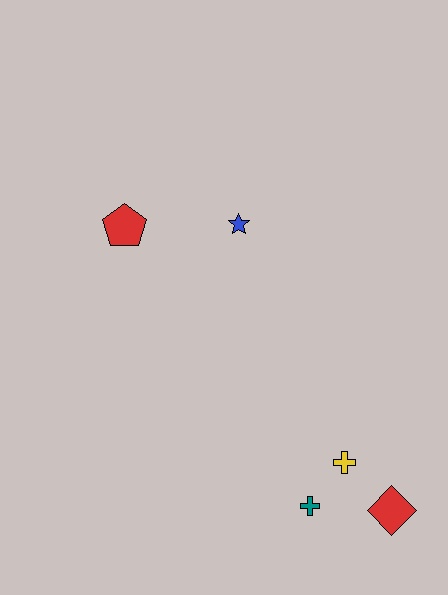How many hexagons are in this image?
There are no hexagons.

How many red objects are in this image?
There are 2 red objects.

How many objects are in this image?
There are 5 objects.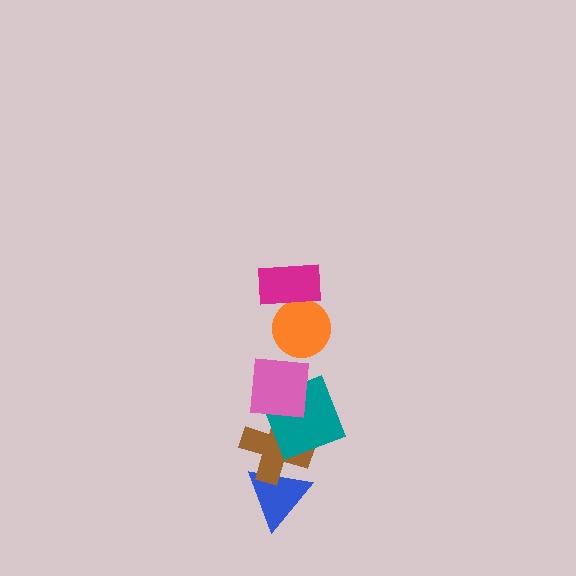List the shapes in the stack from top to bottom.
From top to bottom: the magenta rectangle, the orange circle, the pink square, the teal square, the brown cross, the blue triangle.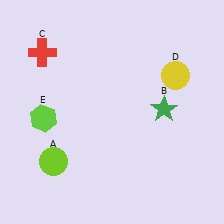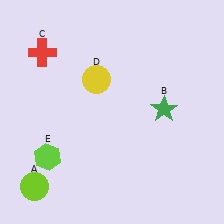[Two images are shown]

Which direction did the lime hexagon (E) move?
The lime hexagon (E) moved down.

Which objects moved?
The objects that moved are: the lime circle (A), the yellow circle (D), the lime hexagon (E).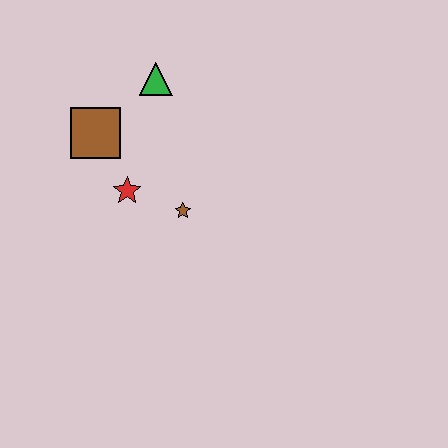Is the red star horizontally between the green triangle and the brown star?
No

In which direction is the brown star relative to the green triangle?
The brown star is below the green triangle.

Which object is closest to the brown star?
The red star is closest to the brown star.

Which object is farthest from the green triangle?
The brown star is farthest from the green triangle.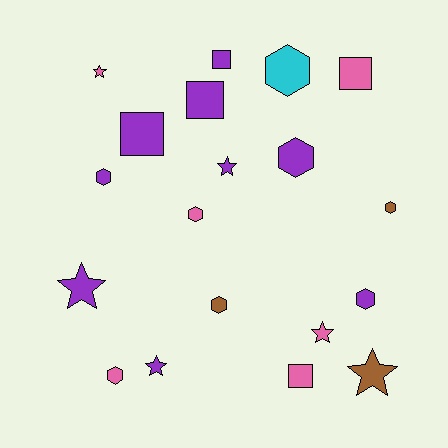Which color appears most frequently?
Purple, with 9 objects.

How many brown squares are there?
There are no brown squares.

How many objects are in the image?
There are 19 objects.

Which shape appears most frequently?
Hexagon, with 8 objects.